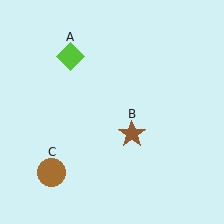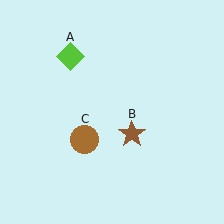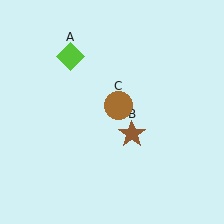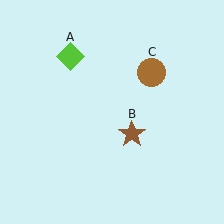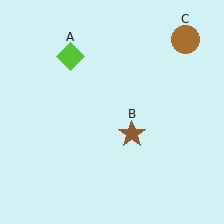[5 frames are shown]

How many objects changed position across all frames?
1 object changed position: brown circle (object C).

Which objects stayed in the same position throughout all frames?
Lime diamond (object A) and brown star (object B) remained stationary.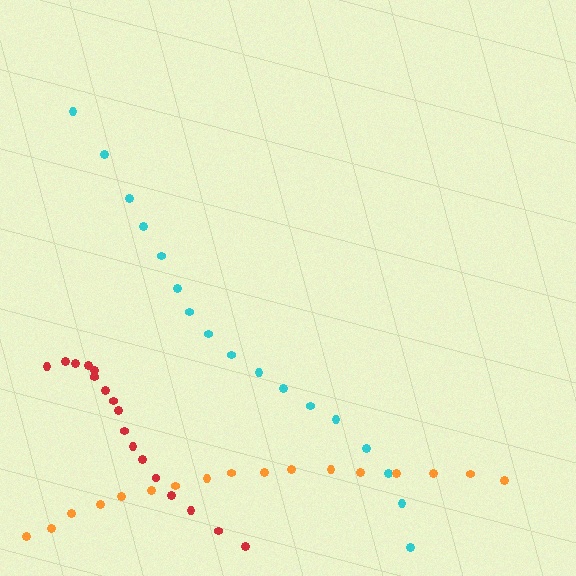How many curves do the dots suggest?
There are 3 distinct paths.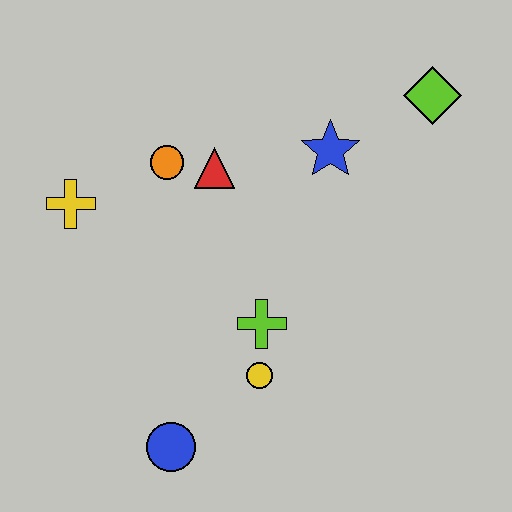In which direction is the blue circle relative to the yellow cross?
The blue circle is below the yellow cross.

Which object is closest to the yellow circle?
The lime cross is closest to the yellow circle.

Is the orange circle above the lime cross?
Yes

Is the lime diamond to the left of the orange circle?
No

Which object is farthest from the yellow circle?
The lime diamond is farthest from the yellow circle.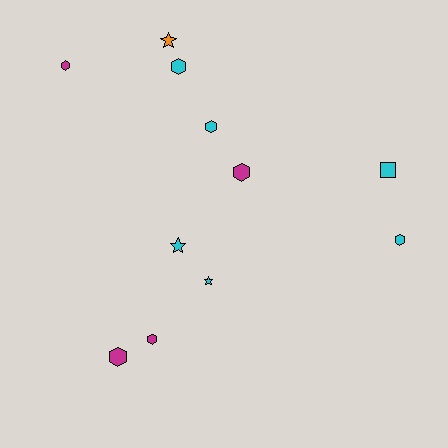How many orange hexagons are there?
There are no orange hexagons.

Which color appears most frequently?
Cyan, with 6 objects.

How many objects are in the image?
There are 11 objects.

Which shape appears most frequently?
Hexagon, with 7 objects.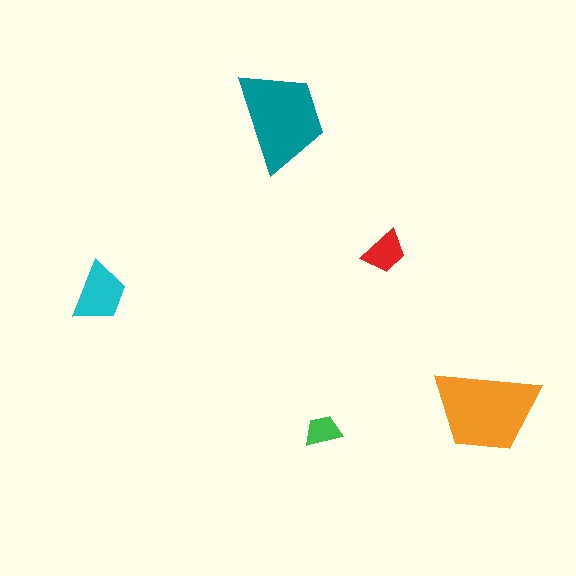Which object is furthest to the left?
The cyan trapezoid is leftmost.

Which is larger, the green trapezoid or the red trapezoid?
The red one.